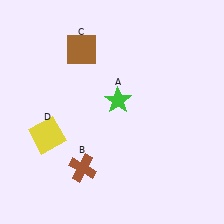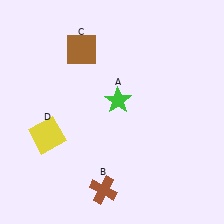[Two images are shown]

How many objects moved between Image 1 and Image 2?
1 object moved between the two images.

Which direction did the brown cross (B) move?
The brown cross (B) moved down.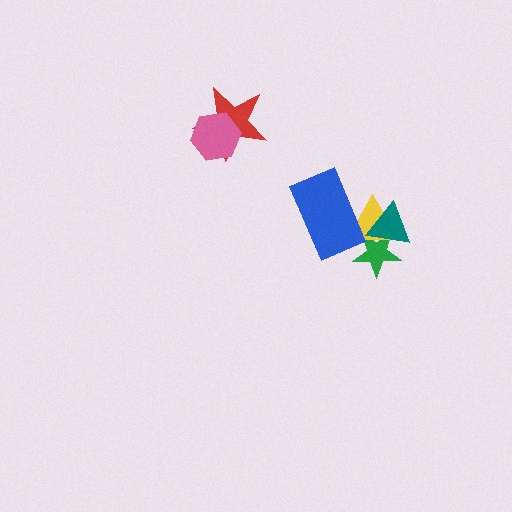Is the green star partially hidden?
Yes, it is partially covered by another shape.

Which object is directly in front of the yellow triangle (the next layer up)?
The blue rectangle is directly in front of the yellow triangle.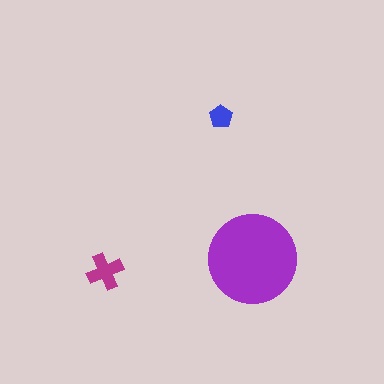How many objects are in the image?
There are 3 objects in the image.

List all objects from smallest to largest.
The blue pentagon, the magenta cross, the purple circle.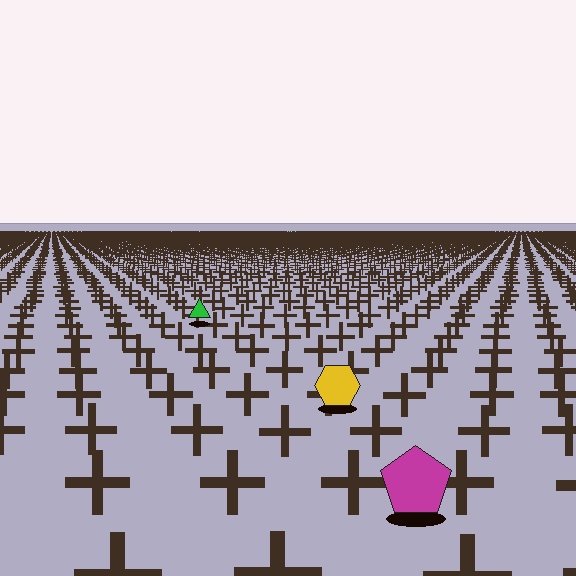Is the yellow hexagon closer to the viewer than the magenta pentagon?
No. The magenta pentagon is closer — you can tell from the texture gradient: the ground texture is coarser near it.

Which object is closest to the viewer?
The magenta pentagon is closest. The texture marks near it are larger and more spread out.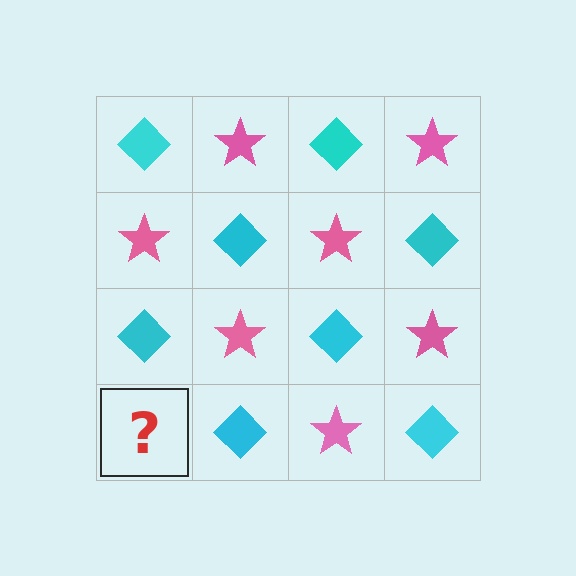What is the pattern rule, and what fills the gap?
The rule is that it alternates cyan diamond and pink star in a checkerboard pattern. The gap should be filled with a pink star.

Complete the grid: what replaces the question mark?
The question mark should be replaced with a pink star.